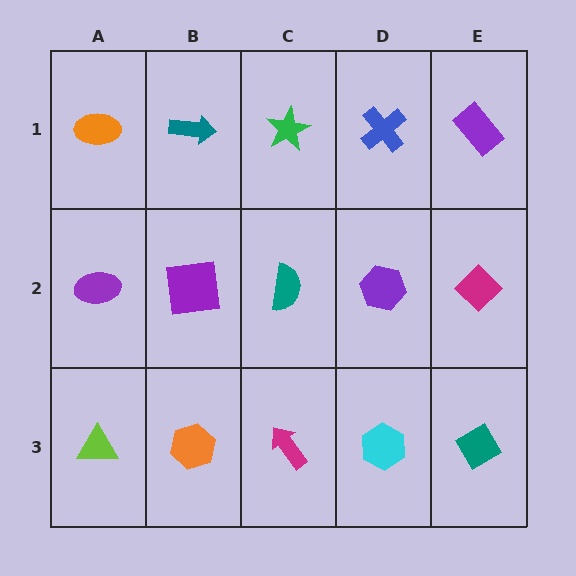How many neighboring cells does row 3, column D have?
3.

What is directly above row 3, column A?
A purple ellipse.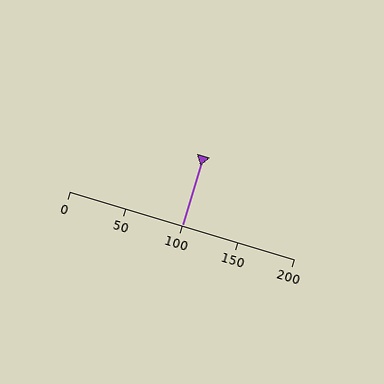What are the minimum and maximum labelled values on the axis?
The axis runs from 0 to 200.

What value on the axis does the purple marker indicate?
The marker indicates approximately 100.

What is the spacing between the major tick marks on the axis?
The major ticks are spaced 50 apart.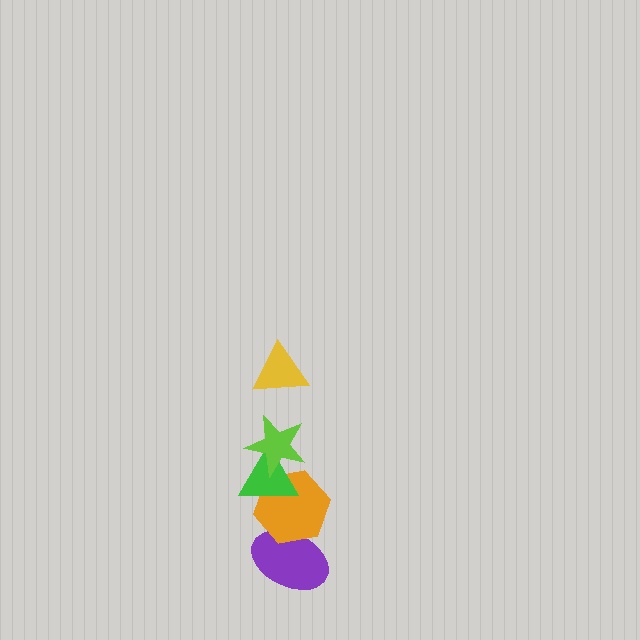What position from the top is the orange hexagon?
The orange hexagon is 4th from the top.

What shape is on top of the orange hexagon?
The green triangle is on top of the orange hexagon.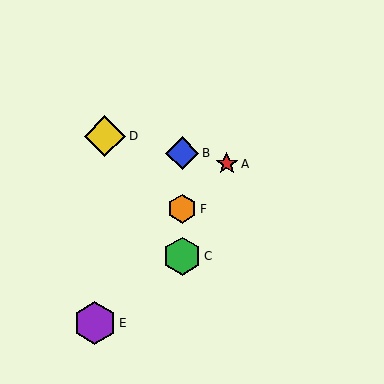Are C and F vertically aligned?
Yes, both are at x≈182.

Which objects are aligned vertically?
Objects B, C, F are aligned vertically.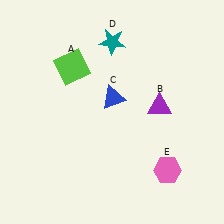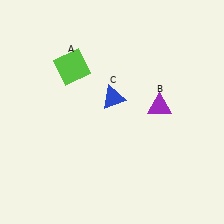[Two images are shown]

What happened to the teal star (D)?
The teal star (D) was removed in Image 2. It was in the top-right area of Image 1.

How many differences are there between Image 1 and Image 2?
There are 2 differences between the two images.